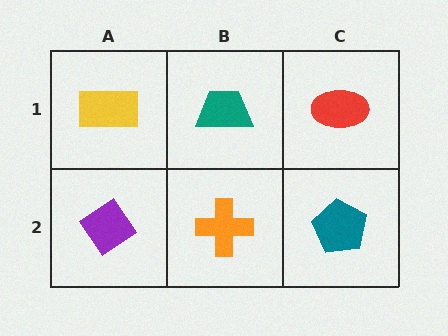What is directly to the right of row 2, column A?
An orange cross.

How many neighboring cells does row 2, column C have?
2.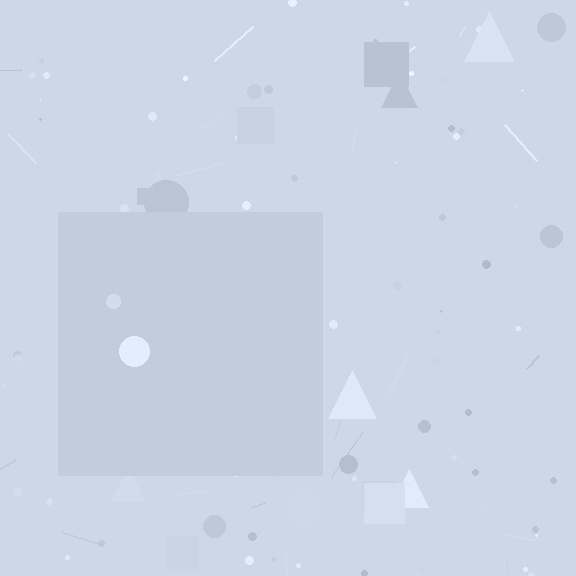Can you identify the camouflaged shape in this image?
The camouflaged shape is a square.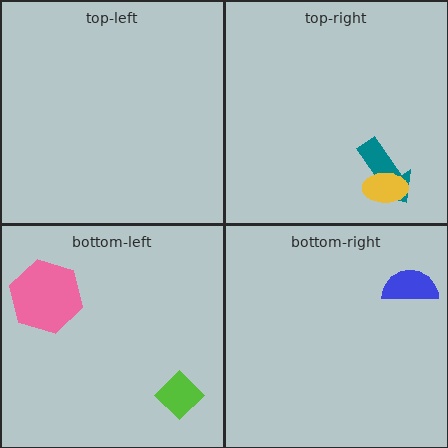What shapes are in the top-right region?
The teal arrow, the yellow ellipse.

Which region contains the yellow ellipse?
The top-right region.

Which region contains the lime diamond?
The bottom-left region.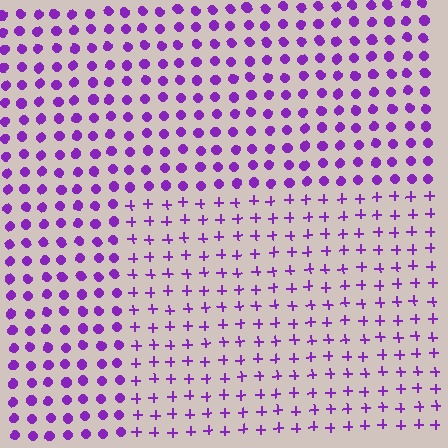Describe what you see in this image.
The image is filled with small purple elements arranged in a uniform grid. A rectangle-shaped region contains plus signs, while the surrounding area contains circles. The boundary is defined purely by the change in element shape.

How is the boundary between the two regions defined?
The boundary is defined by a change in element shape: plus signs inside vs. circles outside. All elements share the same color and spacing.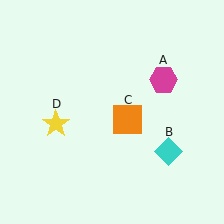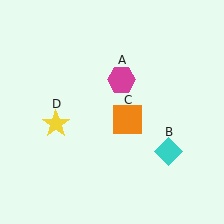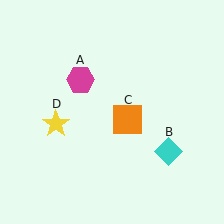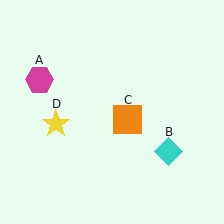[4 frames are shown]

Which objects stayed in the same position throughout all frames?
Cyan diamond (object B) and orange square (object C) and yellow star (object D) remained stationary.